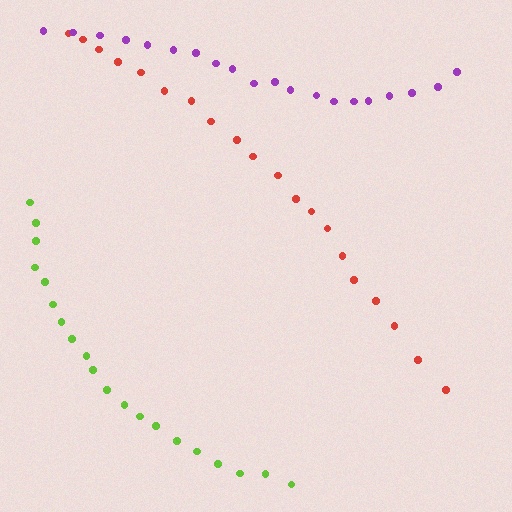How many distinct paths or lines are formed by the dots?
There are 3 distinct paths.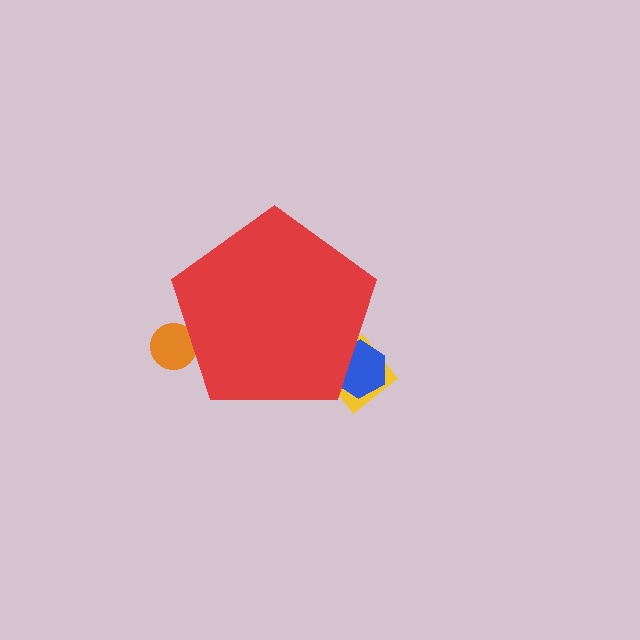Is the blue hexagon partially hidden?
Yes, the blue hexagon is partially hidden behind the red pentagon.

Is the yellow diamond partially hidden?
Yes, the yellow diamond is partially hidden behind the red pentagon.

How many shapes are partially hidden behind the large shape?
3 shapes are partially hidden.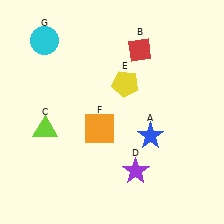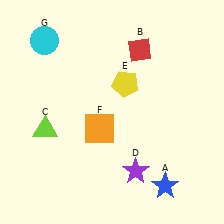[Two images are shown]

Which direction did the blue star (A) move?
The blue star (A) moved down.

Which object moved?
The blue star (A) moved down.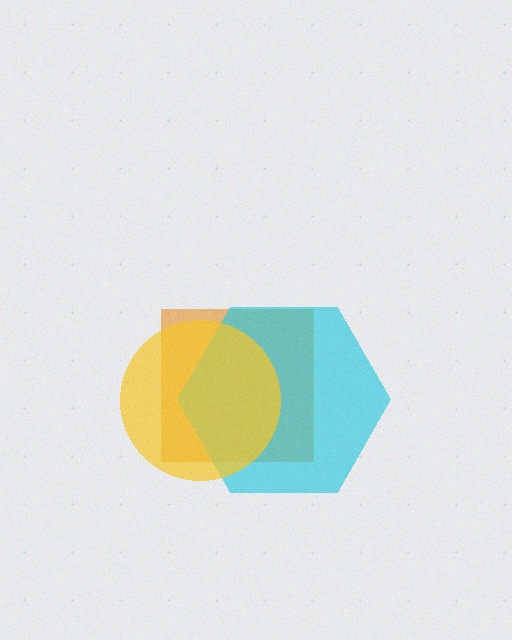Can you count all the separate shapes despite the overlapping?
Yes, there are 3 separate shapes.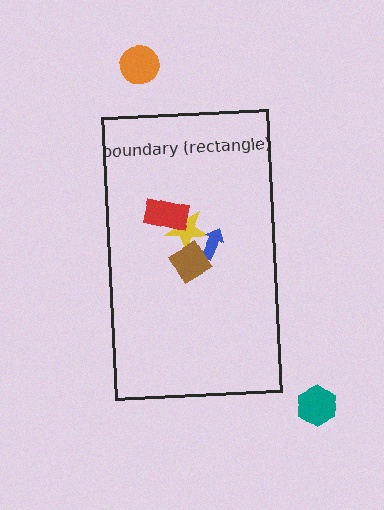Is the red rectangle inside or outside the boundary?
Inside.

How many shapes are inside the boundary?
4 inside, 2 outside.